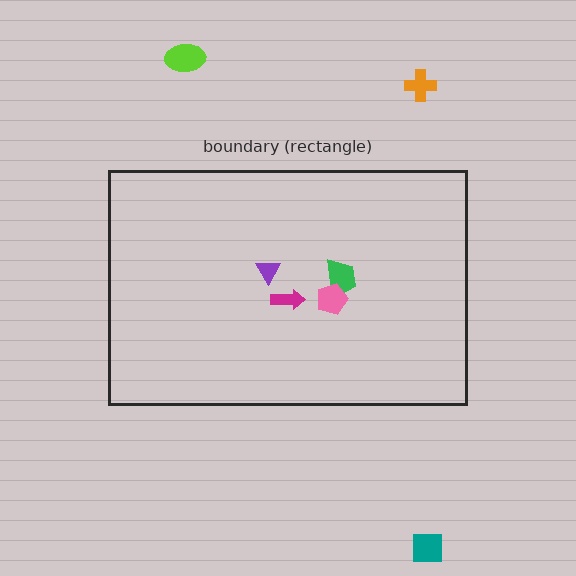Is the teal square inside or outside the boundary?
Outside.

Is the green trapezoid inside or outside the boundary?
Inside.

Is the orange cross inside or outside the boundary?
Outside.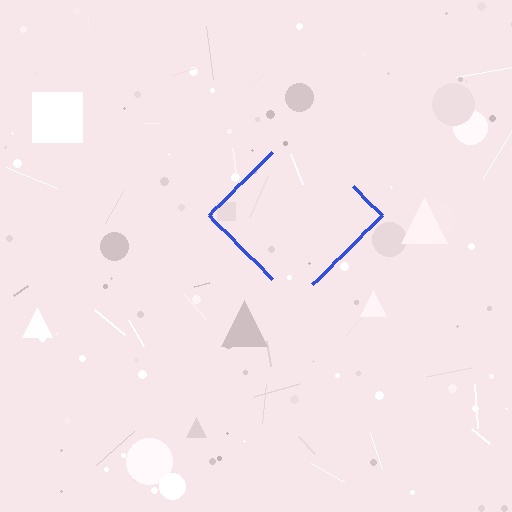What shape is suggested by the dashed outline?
The dashed outline suggests a diamond.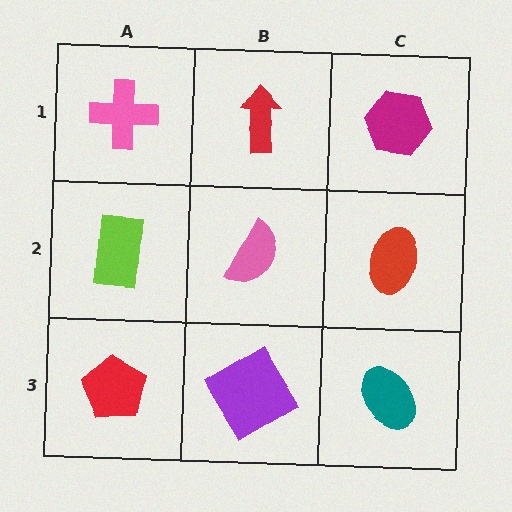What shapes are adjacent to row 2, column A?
A pink cross (row 1, column A), a red pentagon (row 3, column A), a pink semicircle (row 2, column B).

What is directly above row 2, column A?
A pink cross.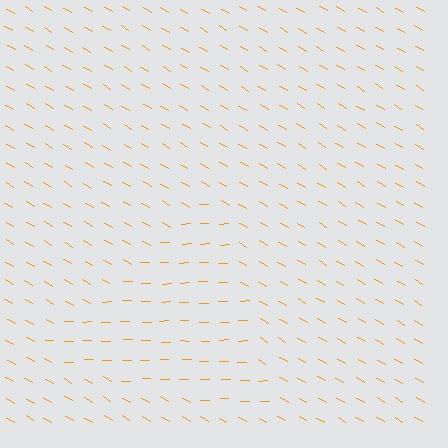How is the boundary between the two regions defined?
The boundary is defined purely by a change in line orientation (approximately 31 degrees difference). All lines are the same color and thickness.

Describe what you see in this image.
The image is filled with small orange line segments. A triangle region in the image has lines oriented differently from the surrounding lines, creating a visible texture boundary.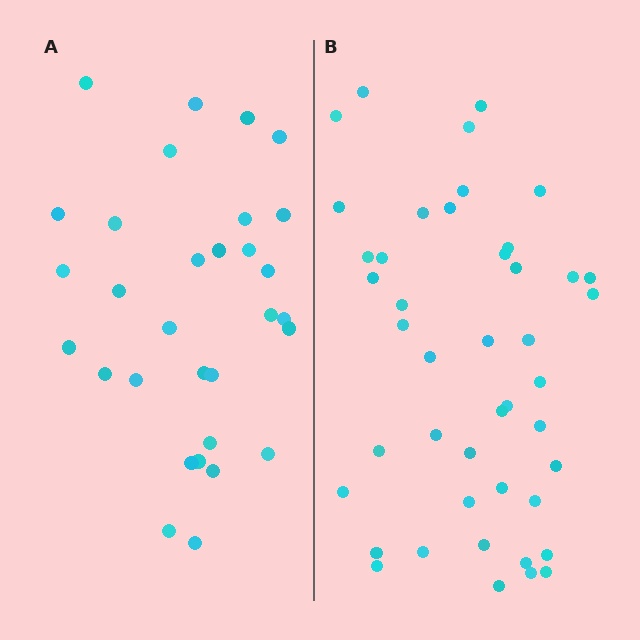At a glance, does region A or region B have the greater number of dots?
Region B (the right region) has more dots.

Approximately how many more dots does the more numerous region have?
Region B has approximately 15 more dots than region A.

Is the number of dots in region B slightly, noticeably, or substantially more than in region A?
Region B has noticeably more, but not dramatically so. The ratio is roughly 1.4 to 1.